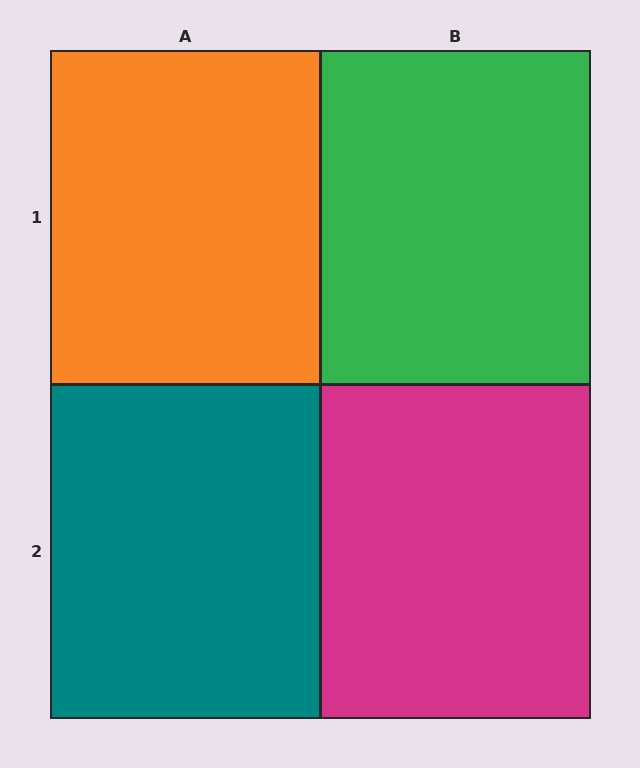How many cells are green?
1 cell is green.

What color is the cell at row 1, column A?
Orange.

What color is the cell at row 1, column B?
Green.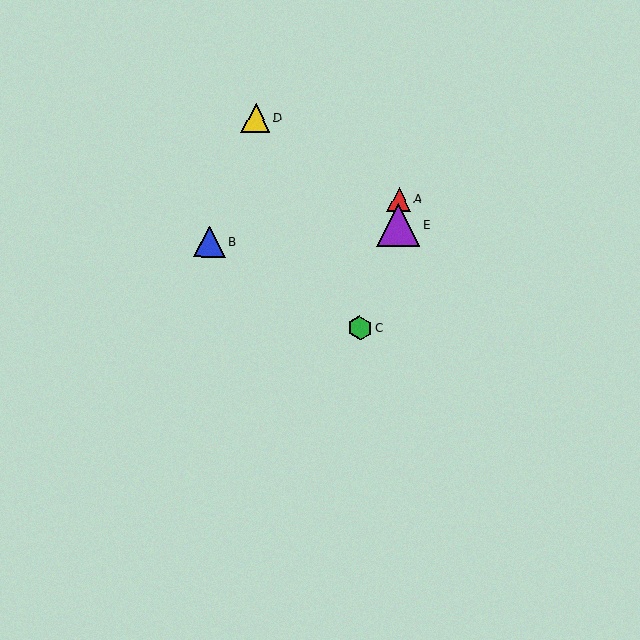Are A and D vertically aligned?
No, A is at x≈399 and D is at x≈256.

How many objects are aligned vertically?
2 objects (A, E) are aligned vertically.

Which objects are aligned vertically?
Objects A, E are aligned vertically.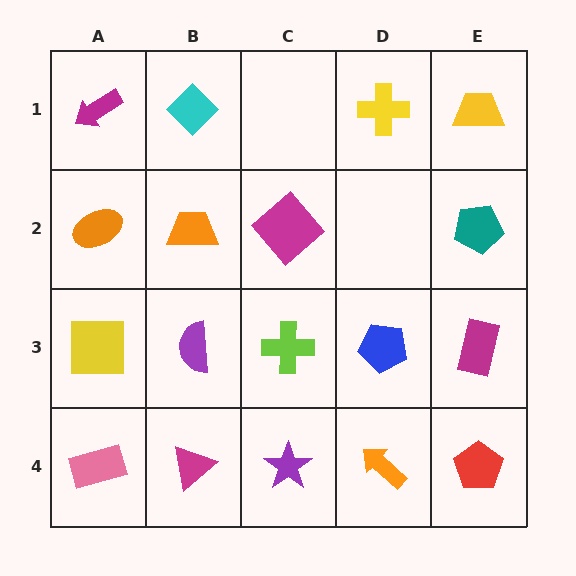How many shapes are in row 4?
5 shapes.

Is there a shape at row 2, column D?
No, that cell is empty.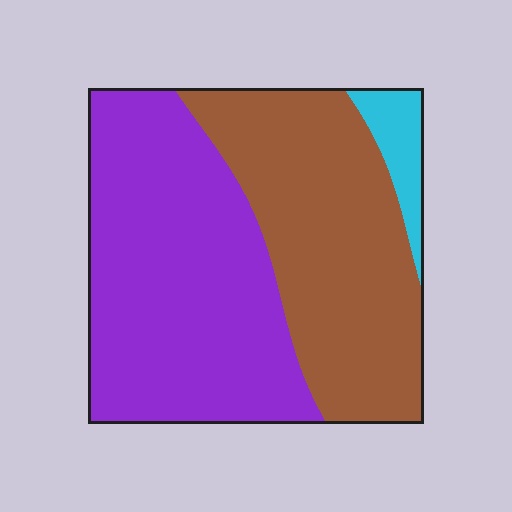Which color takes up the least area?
Cyan, at roughly 5%.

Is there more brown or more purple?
Purple.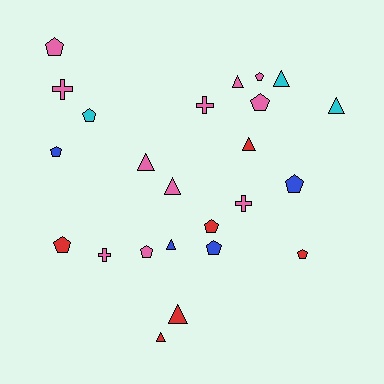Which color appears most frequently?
Pink, with 11 objects.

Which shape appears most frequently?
Pentagon, with 11 objects.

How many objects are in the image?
There are 24 objects.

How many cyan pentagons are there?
There is 1 cyan pentagon.